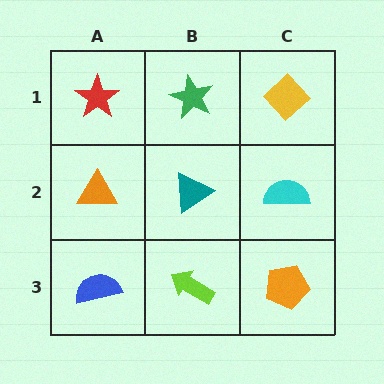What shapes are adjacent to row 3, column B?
A teal triangle (row 2, column B), a blue semicircle (row 3, column A), an orange pentagon (row 3, column C).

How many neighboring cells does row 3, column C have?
2.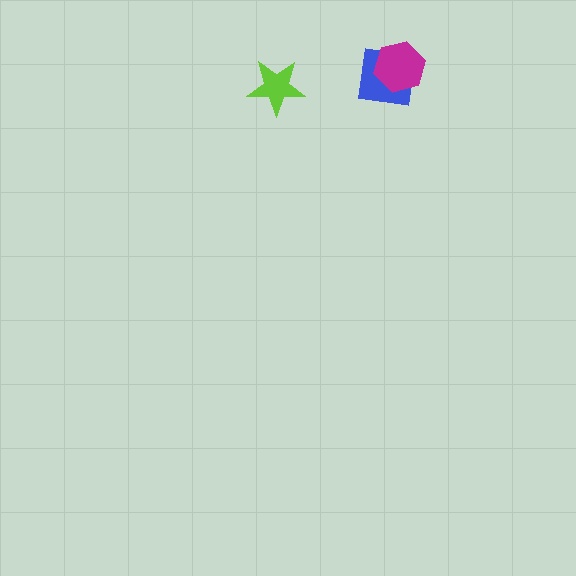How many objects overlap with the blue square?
1 object overlaps with the blue square.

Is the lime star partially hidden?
No, no other shape covers it.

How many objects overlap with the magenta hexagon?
1 object overlaps with the magenta hexagon.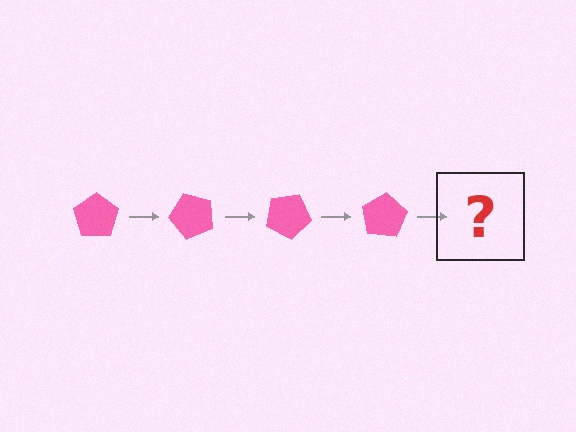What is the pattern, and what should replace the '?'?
The pattern is that the pentagon rotates 50 degrees each step. The '?' should be a pink pentagon rotated 200 degrees.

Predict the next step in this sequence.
The next step is a pink pentagon rotated 200 degrees.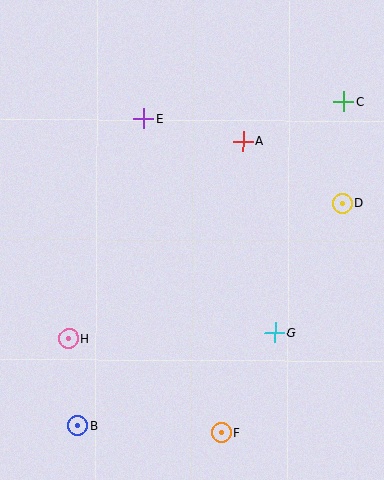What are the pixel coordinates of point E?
Point E is at (143, 119).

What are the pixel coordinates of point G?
Point G is at (275, 333).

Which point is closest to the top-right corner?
Point C is closest to the top-right corner.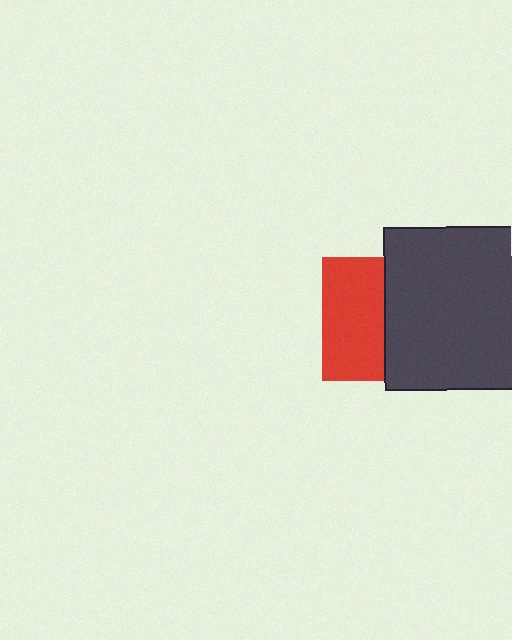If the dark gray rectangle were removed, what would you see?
You would see the complete red square.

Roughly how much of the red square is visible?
About half of it is visible (roughly 50%).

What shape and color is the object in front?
The object in front is a dark gray rectangle.